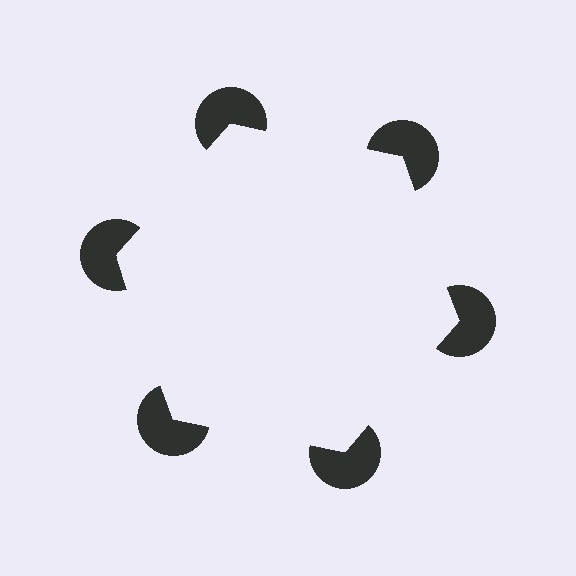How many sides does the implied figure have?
6 sides.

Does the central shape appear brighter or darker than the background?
It typically appears slightly brighter than the background, even though no actual brightness change is drawn.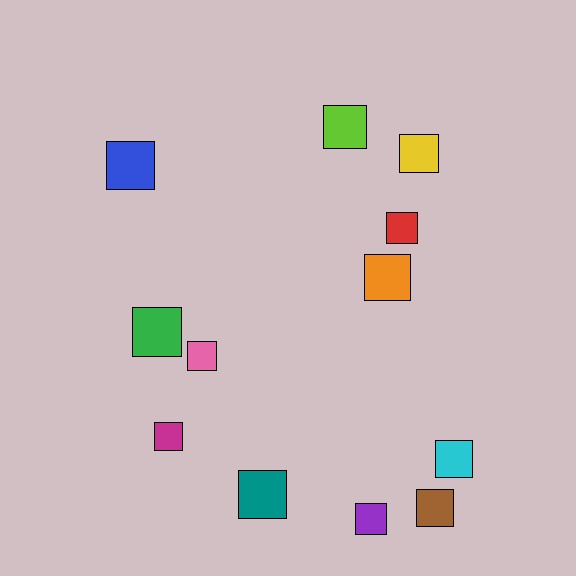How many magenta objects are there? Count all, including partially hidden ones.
There is 1 magenta object.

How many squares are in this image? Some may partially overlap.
There are 12 squares.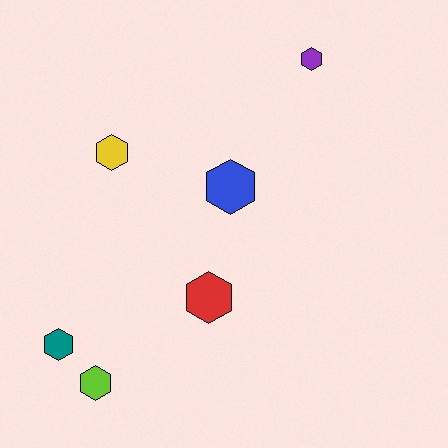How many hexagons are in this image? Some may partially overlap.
There are 6 hexagons.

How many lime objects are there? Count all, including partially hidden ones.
There is 1 lime object.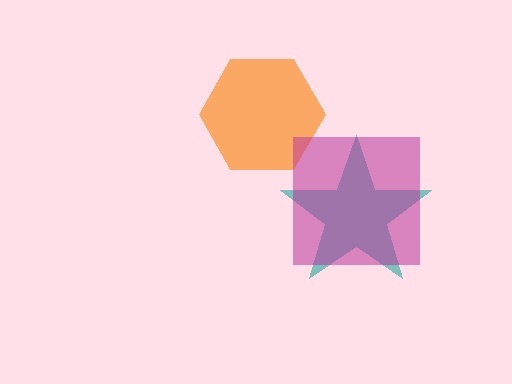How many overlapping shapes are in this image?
There are 3 overlapping shapes in the image.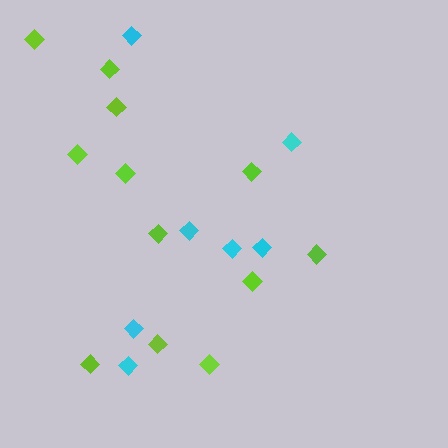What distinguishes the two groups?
There are 2 groups: one group of cyan diamonds (7) and one group of lime diamonds (12).